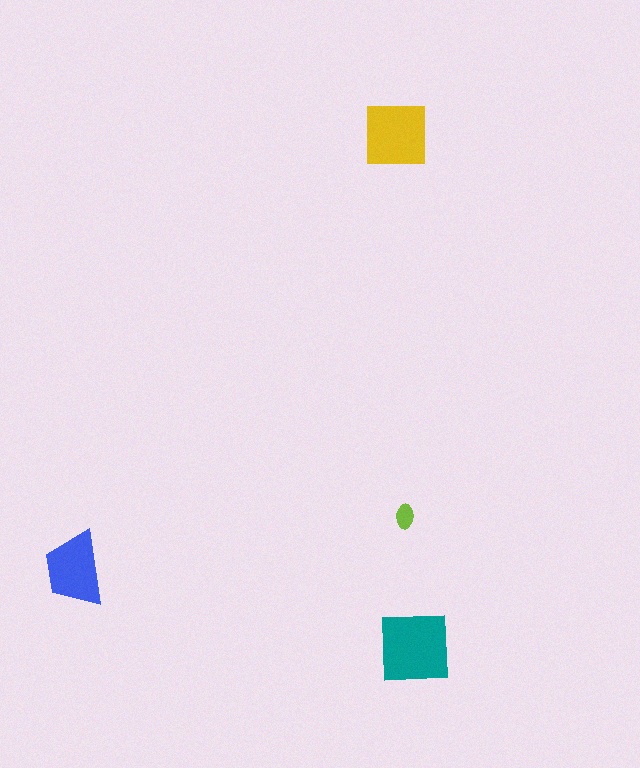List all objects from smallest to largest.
The lime ellipse, the blue trapezoid, the yellow square, the teal square.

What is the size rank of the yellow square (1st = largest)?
2nd.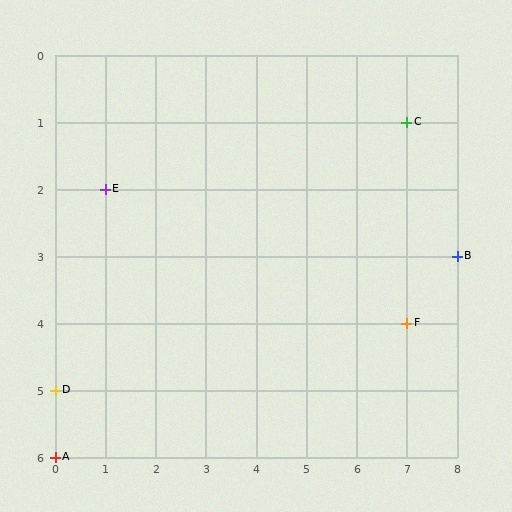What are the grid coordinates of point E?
Point E is at grid coordinates (1, 2).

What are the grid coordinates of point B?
Point B is at grid coordinates (8, 3).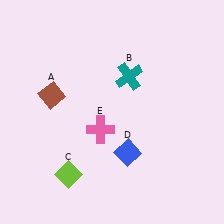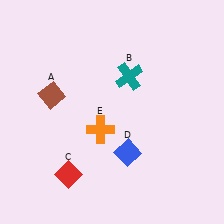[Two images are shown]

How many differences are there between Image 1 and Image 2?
There are 2 differences between the two images.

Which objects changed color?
C changed from lime to red. E changed from pink to orange.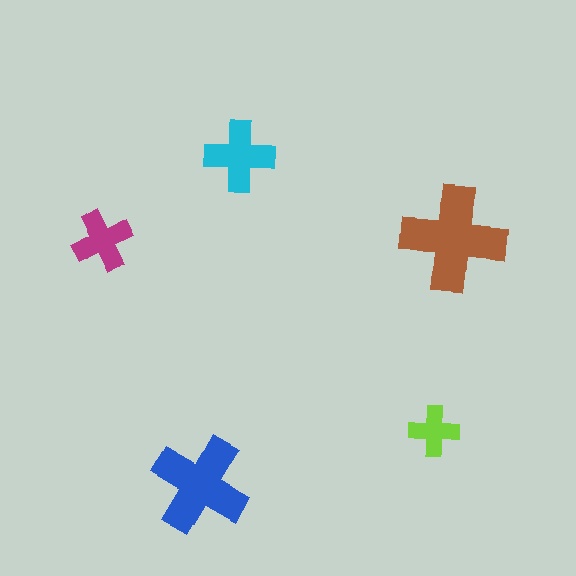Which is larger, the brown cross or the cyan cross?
The brown one.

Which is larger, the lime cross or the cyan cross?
The cyan one.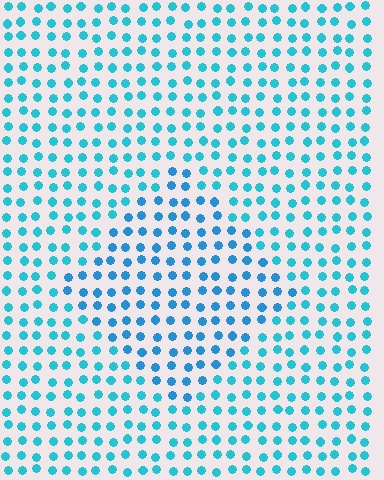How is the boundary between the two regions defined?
The boundary is defined purely by a slight shift in hue (about 18 degrees). Spacing, size, and orientation are identical on both sides.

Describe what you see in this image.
The image is filled with small cyan elements in a uniform arrangement. A diamond-shaped region is visible where the elements are tinted to a slightly different hue, forming a subtle color boundary.